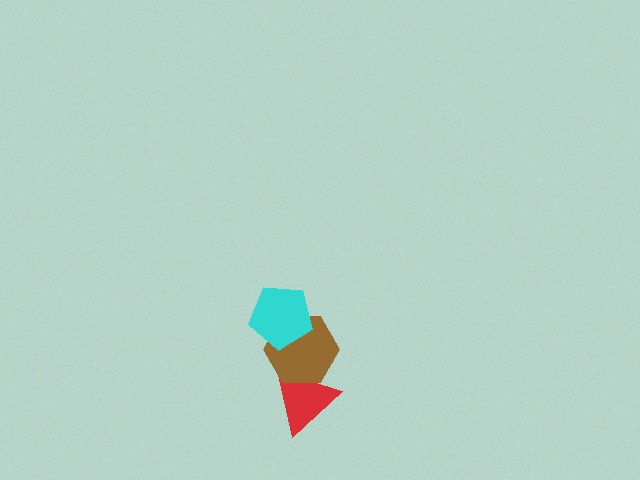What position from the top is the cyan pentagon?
The cyan pentagon is 1st from the top.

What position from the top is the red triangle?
The red triangle is 3rd from the top.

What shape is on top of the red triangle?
The brown hexagon is on top of the red triangle.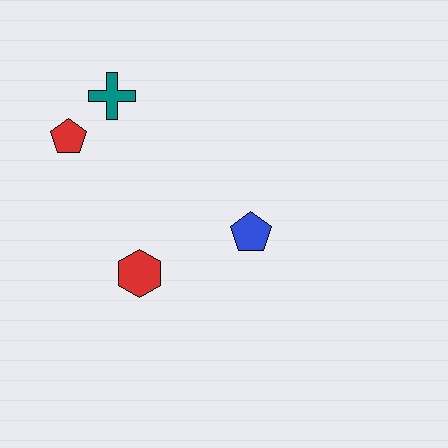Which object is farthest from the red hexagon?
The teal cross is farthest from the red hexagon.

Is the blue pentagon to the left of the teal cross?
No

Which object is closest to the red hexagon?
The blue pentagon is closest to the red hexagon.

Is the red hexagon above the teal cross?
No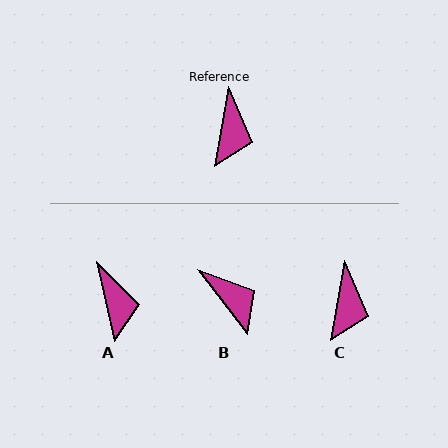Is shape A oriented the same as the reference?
No, it is off by about 22 degrees.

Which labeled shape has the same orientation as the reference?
C.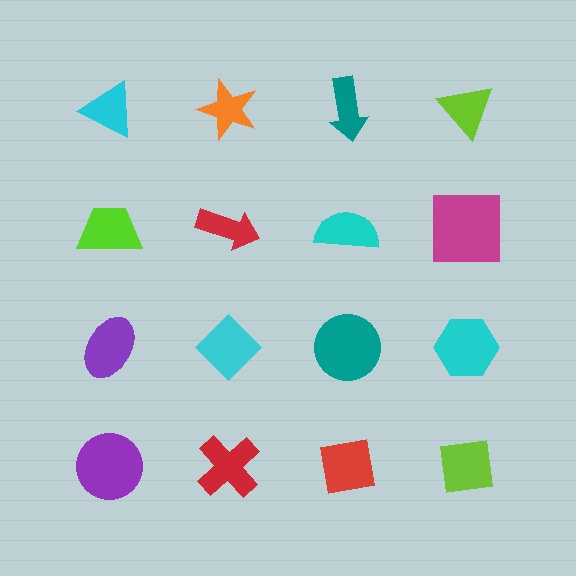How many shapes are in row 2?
4 shapes.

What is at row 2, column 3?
A cyan semicircle.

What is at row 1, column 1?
A cyan triangle.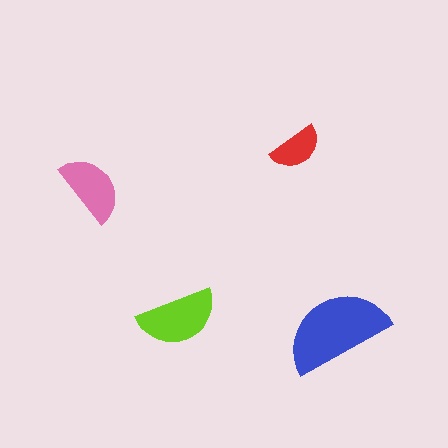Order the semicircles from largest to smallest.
the blue one, the lime one, the pink one, the red one.